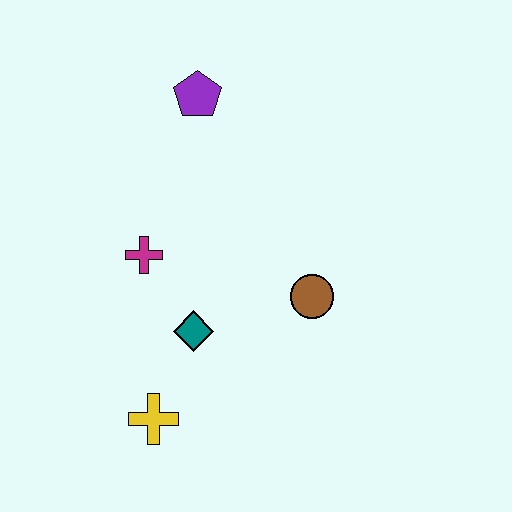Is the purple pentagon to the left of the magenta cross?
No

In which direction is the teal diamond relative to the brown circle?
The teal diamond is to the left of the brown circle.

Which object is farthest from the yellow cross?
The purple pentagon is farthest from the yellow cross.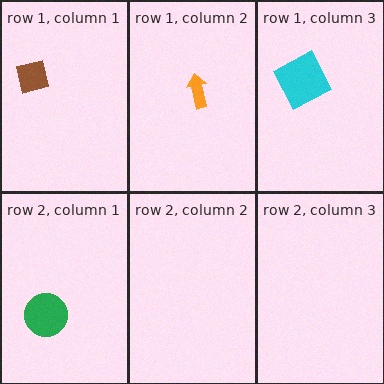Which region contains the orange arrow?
The row 1, column 2 region.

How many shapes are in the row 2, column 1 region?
1.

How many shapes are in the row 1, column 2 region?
1.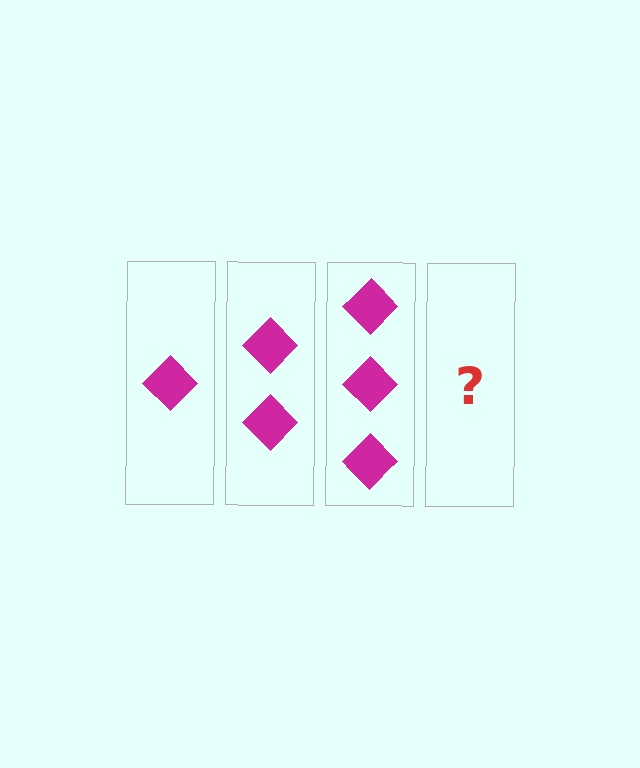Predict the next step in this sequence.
The next step is 4 diamonds.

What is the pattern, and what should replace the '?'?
The pattern is that each step adds one more diamond. The '?' should be 4 diamonds.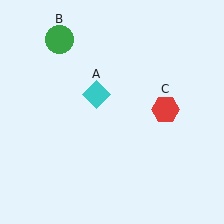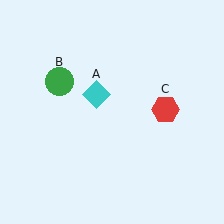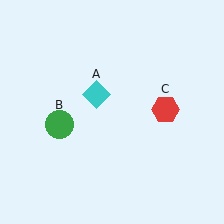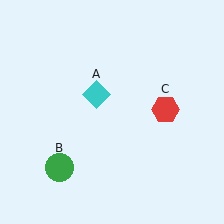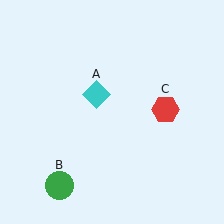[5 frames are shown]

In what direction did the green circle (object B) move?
The green circle (object B) moved down.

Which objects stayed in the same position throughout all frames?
Cyan diamond (object A) and red hexagon (object C) remained stationary.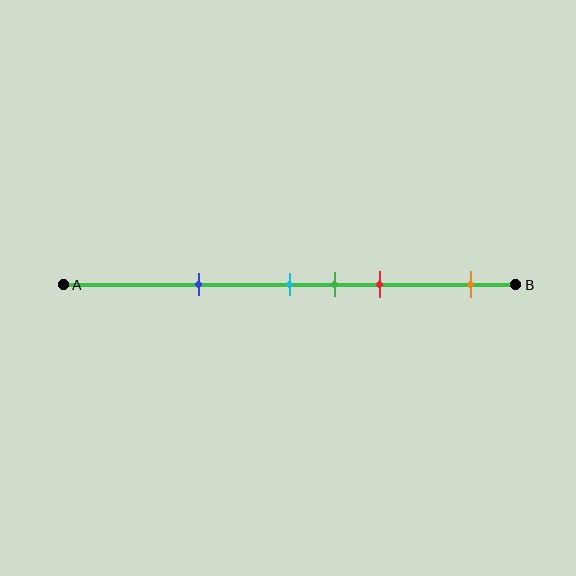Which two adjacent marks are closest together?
The cyan and green marks are the closest adjacent pair.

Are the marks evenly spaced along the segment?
No, the marks are not evenly spaced.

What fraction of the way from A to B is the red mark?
The red mark is approximately 70% (0.7) of the way from A to B.